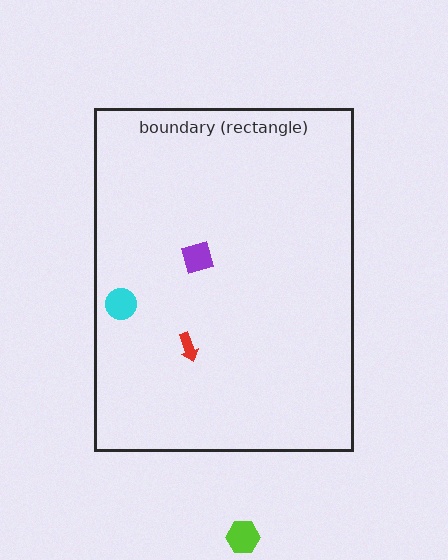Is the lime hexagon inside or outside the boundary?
Outside.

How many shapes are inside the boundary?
3 inside, 1 outside.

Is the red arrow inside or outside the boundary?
Inside.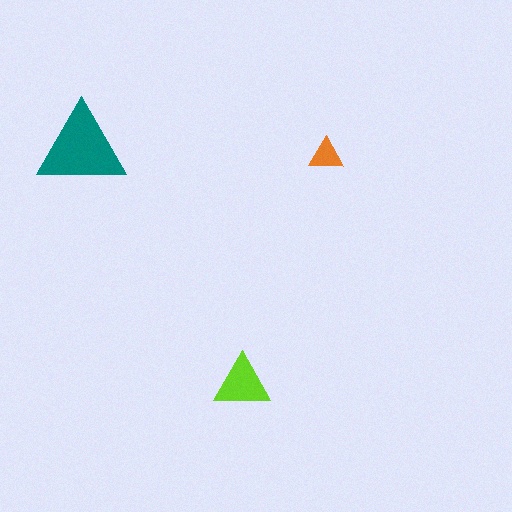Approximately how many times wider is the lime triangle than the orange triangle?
About 1.5 times wider.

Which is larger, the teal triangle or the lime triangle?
The teal one.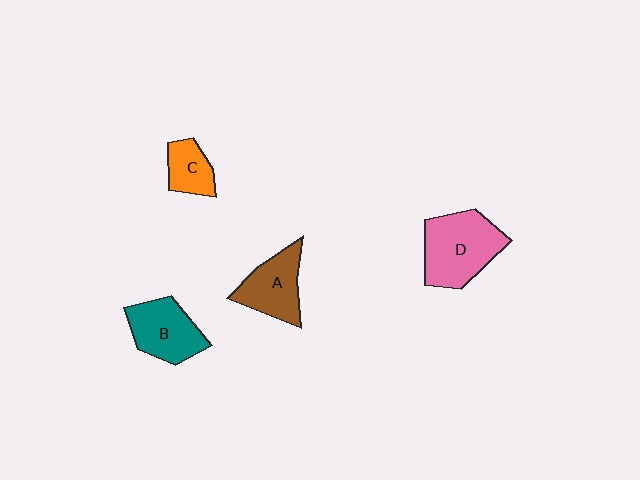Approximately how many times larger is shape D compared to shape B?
Approximately 1.3 times.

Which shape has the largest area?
Shape D (pink).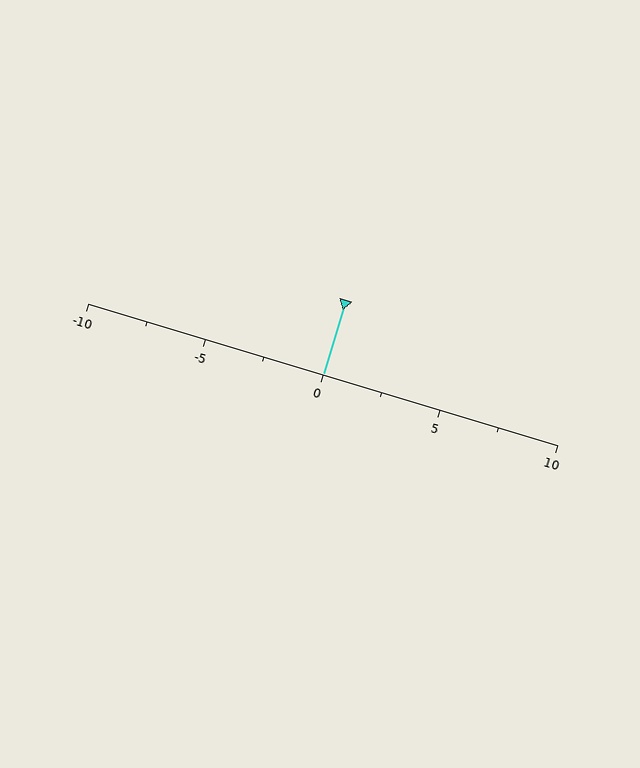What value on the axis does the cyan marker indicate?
The marker indicates approximately 0.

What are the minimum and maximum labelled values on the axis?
The axis runs from -10 to 10.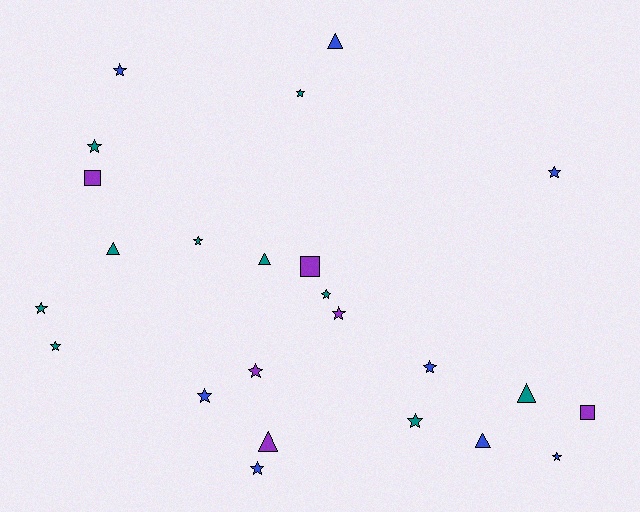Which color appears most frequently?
Teal, with 10 objects.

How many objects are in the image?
There are 24 objects.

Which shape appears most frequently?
Star, with 15 objects.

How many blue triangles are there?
There are 2 blue triangles.